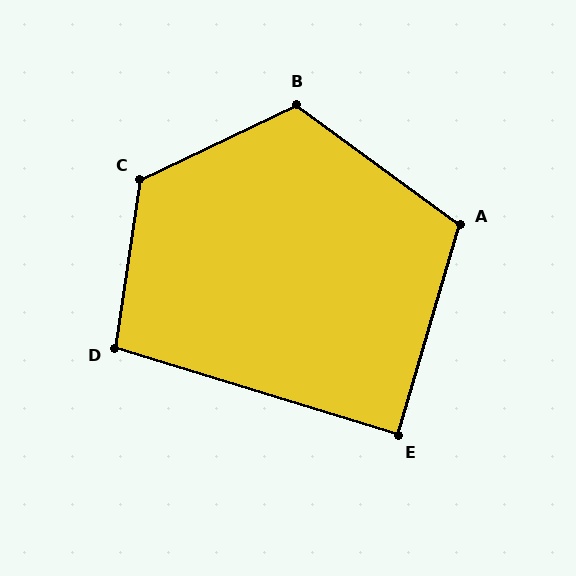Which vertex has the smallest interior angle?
E, at approximately 89 degrees.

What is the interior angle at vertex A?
Approximately 110 degrees (obtuse).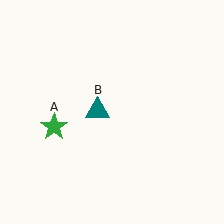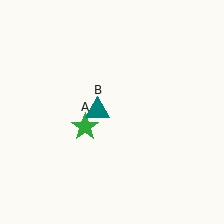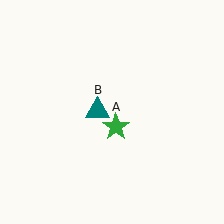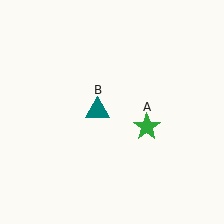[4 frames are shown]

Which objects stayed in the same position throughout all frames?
Teal triangle (object B) remained stationary.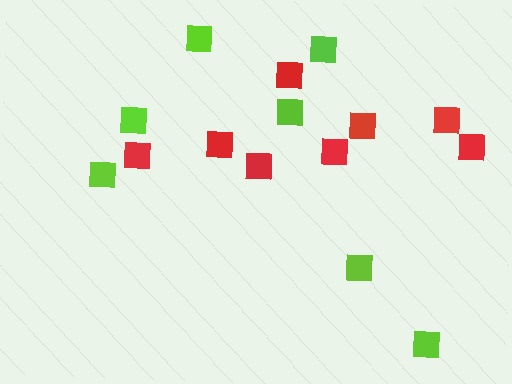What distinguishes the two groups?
There are 2 groups: one group of red squares (8) and one group of lime squares (7).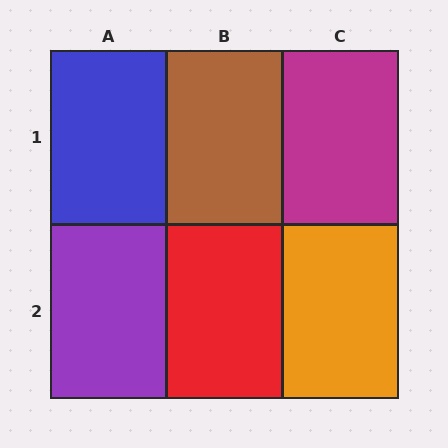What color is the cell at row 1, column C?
Magenta.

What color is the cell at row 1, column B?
Brown.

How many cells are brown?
1 cell is brown.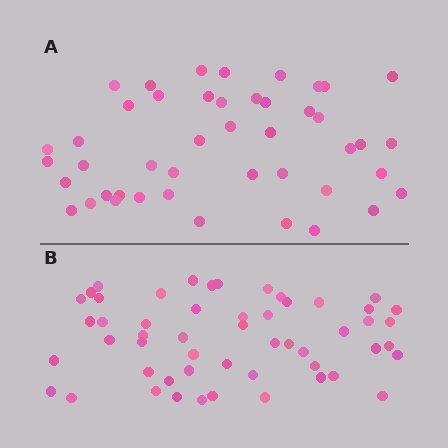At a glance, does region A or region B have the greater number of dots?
Region B (the bottom region) has more dots.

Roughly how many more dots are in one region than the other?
Region B has roughly 8 or so more dots than region A.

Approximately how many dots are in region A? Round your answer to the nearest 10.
About 40 dots. (The exact count is 45, which rounds to 40.)